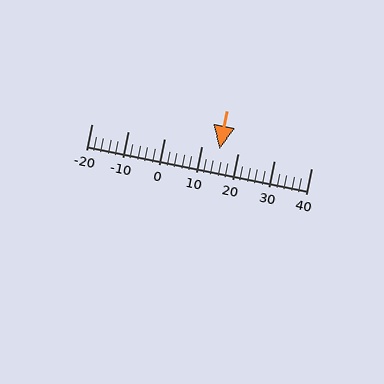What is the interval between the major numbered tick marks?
The major tick marks are spaced 10 units apart.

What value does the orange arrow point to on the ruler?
The orange arrow points to approximately 15.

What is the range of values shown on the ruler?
The ruler shows values from -20 to 40.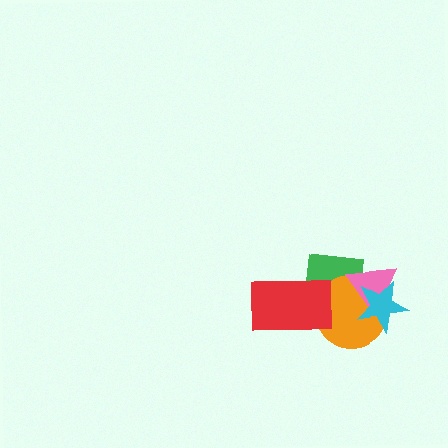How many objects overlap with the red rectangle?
2 objects overlap with the red rectangle.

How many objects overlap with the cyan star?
3 objects overlap with the cyan star.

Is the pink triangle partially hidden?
Yes, it is partially covered by another shape.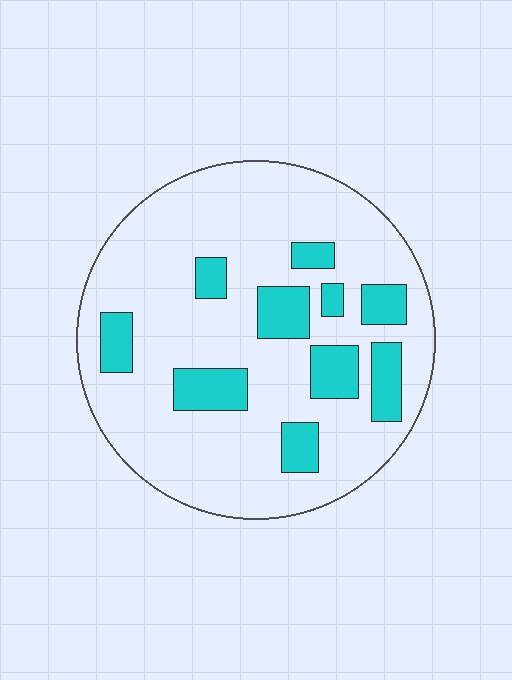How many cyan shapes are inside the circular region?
10.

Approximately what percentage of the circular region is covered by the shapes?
Approximately 20%.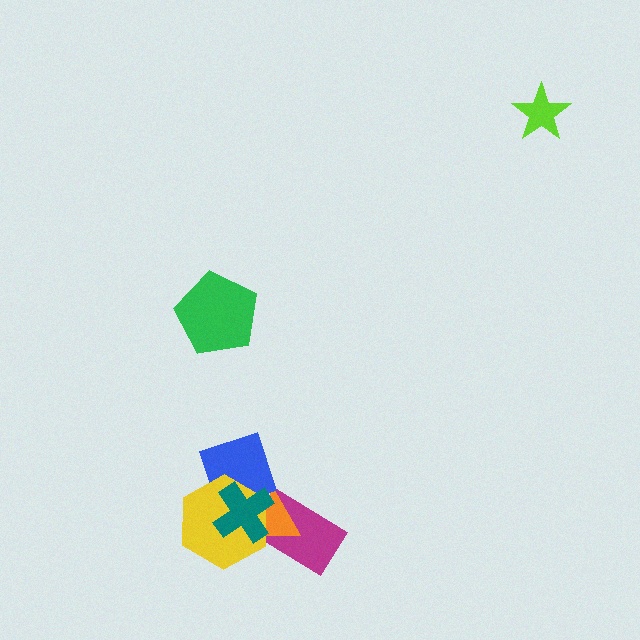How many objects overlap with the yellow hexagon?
4 objects overlap with the yellow hexagon.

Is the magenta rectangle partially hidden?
Yes, it is partially covered by another shape.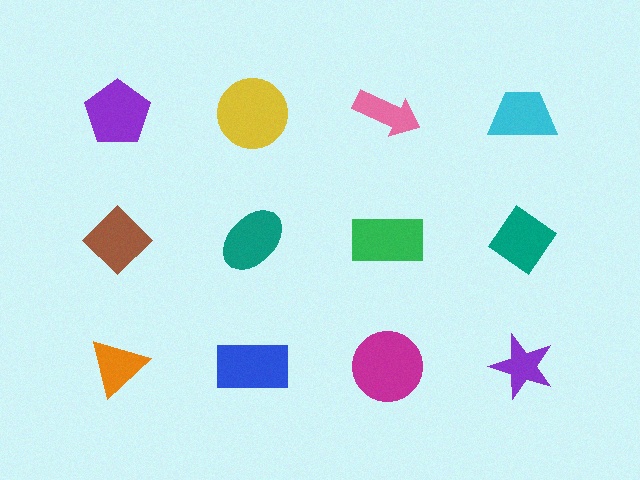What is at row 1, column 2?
A yellow circle.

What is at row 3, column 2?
A blue rectangle.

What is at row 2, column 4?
A teal diamond.